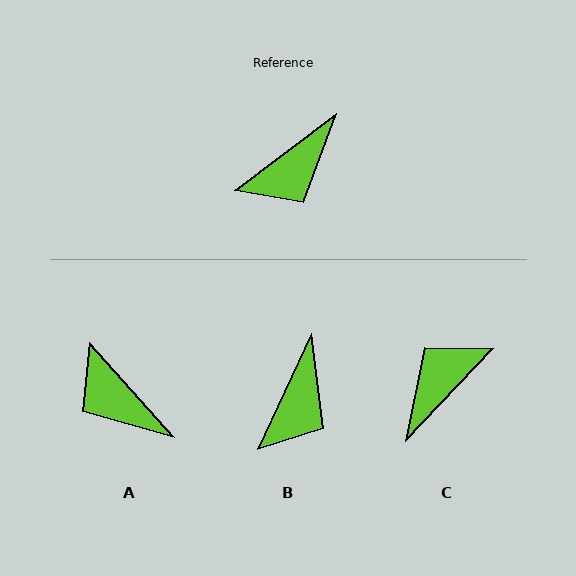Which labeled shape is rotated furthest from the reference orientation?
C, about 171 degrees away.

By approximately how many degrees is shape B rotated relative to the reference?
Approximately 27 degrees counter-clockwise.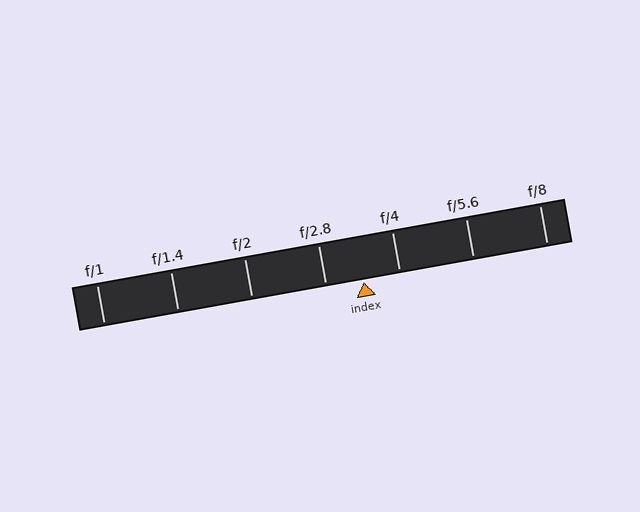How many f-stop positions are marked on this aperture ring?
There are 7 f-stop positions marked.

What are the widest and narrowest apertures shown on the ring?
The widest aperture shown is f/1 and the narrowest is f/8.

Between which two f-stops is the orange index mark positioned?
The index mark is between f/2.8 and f/4.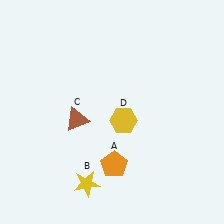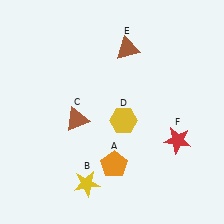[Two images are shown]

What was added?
A brown triangle (E), a red star (F) were added in Image 2.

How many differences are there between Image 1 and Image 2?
There are 2 differences between the two images.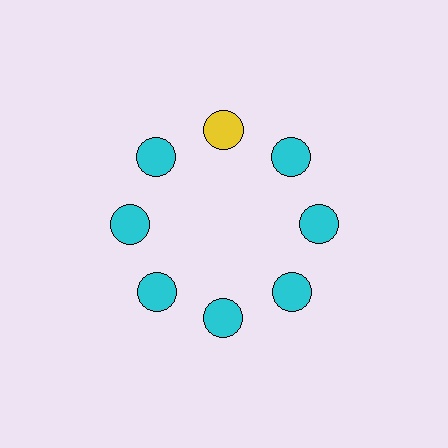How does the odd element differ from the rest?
It has a different color: yellow instead of cyan.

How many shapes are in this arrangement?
There are 8 shapes arranged in a ring pattern.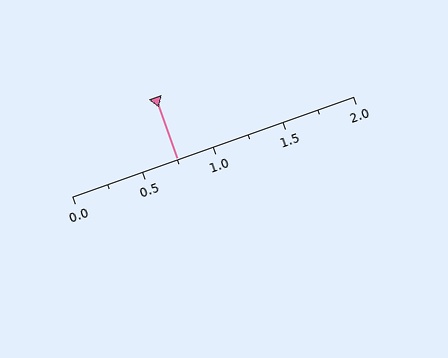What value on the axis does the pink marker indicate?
The marker indicates approximately 0.75.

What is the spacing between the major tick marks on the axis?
The major ticks are spaced 0.5 apart.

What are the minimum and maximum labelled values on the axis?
The axis runs from 0.0 to 2.0.